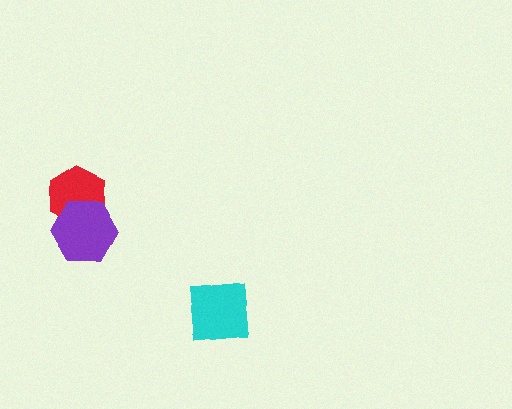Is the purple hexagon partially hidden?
No, no other shape covers it.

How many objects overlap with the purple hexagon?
1 object overlaps with the purple hexagon.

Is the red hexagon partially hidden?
Yes, it is partially covered by another shape.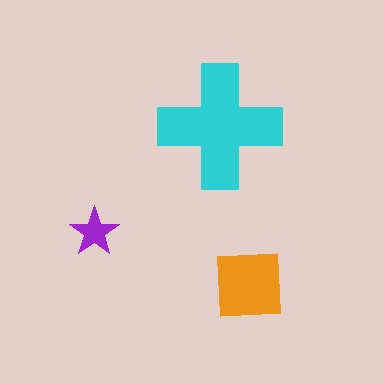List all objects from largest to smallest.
The cyan cross, the orange square, the purple star.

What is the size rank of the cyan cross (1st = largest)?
1st.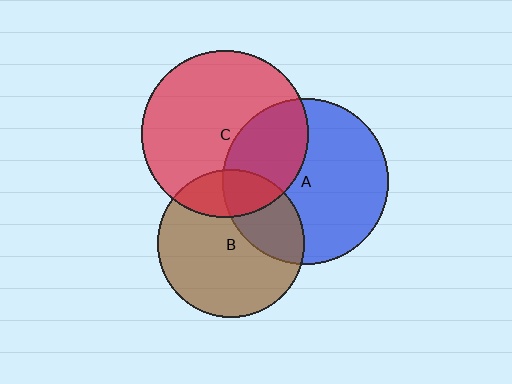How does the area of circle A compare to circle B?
Approximately 1.3 times.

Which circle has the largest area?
Circle C (red).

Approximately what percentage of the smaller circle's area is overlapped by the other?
Approximately 30%.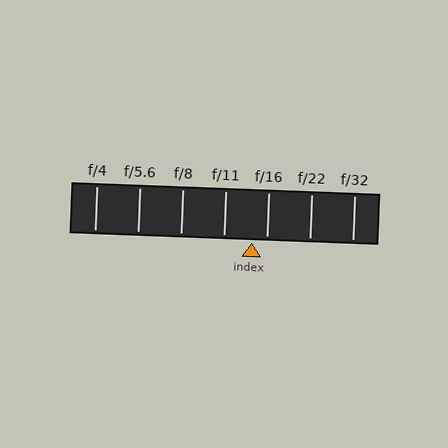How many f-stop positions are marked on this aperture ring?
There are 7 f-stop positions marked.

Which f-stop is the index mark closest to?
The index mark is closest to f/16.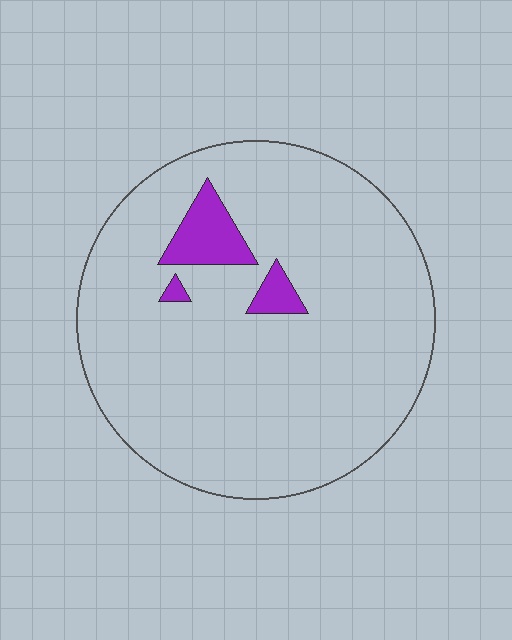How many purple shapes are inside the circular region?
3.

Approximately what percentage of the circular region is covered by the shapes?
Approximately 5%.